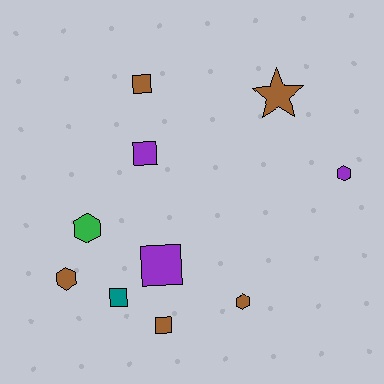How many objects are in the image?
There are 10 objects.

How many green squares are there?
There are no green squares.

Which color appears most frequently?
Brown, with 5 objects.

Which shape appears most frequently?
Square, with 5 objects.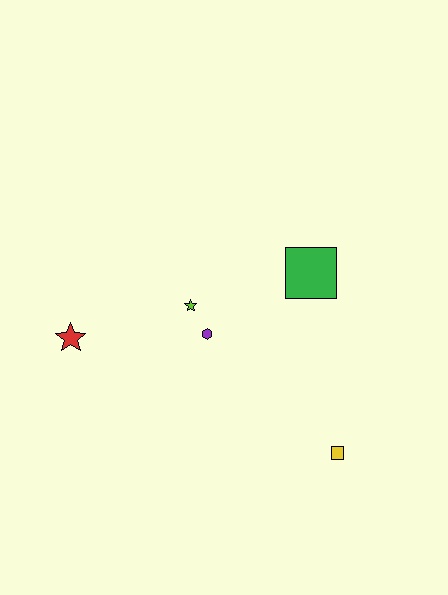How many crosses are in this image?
There are no crosses.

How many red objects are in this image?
There is 1 red object.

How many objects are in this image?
There are 5 objects.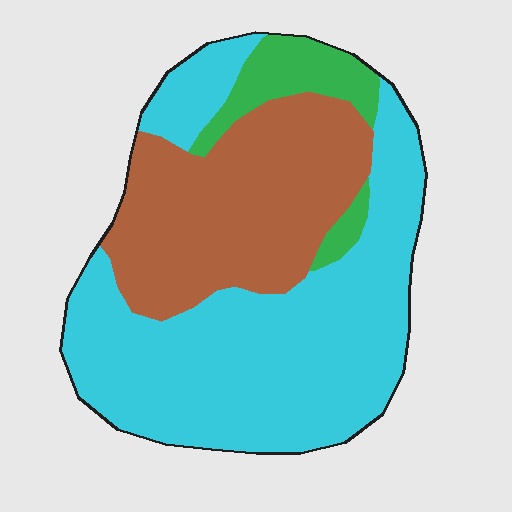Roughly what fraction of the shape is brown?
Brown takes up between a third and a half of the shape.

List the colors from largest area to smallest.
From largest to smallest: cyan, brown, green.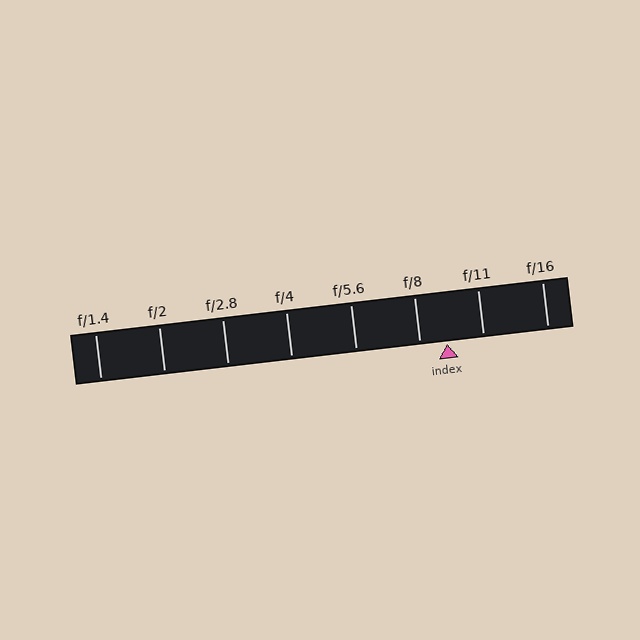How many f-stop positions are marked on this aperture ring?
There are 8 f-stop positions marked.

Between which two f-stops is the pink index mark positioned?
The index mark is between f/8 and f/11.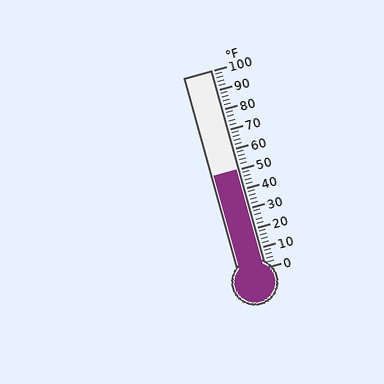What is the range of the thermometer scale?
The thermometer scale ranges from 0°F to 100°F.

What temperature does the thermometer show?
The thermometer shows approximately 50°F.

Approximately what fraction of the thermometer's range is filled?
The thermometer is filled to approximately 50% of its range.